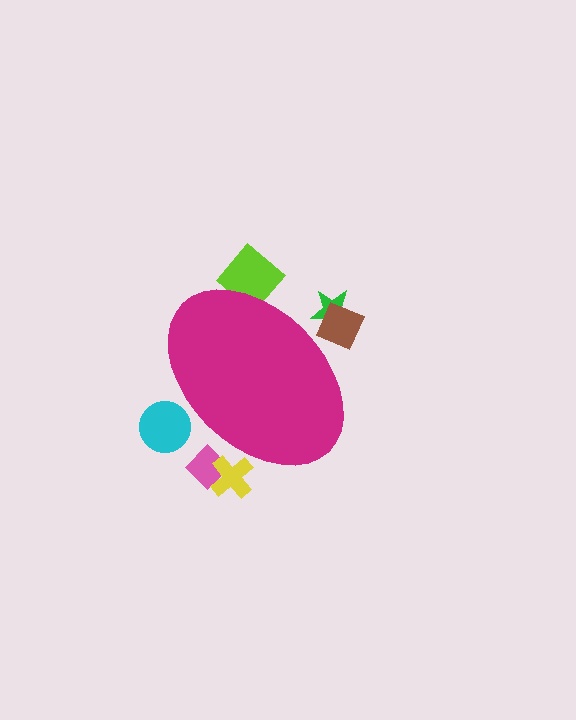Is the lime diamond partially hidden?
Yes, the lime diamond is partially hidden behind the magenta ellipse.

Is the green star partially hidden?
Yes, the green star is partially hidden behind the magenta ellipse.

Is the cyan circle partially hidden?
Yes, the cyan circle is partially hidden behind the magenta ellipse.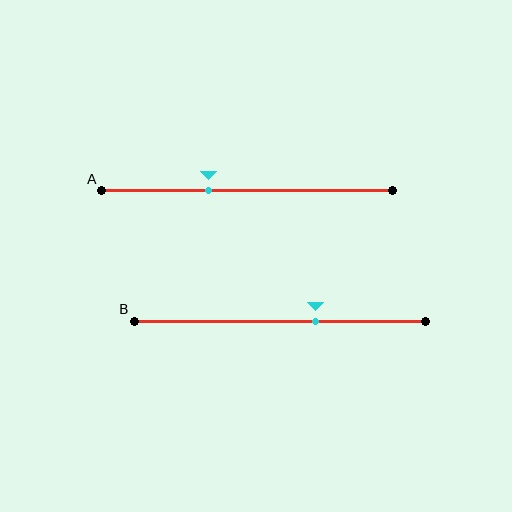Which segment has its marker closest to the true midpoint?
Segment B has its marker closest to the true midpoint.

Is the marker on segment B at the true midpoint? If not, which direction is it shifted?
No, the marker on segment B is shifted to the right by about 12% of the segment length.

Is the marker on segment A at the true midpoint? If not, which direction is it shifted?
No, the marker on segment A is shifted to the left by about 13% of the segment length.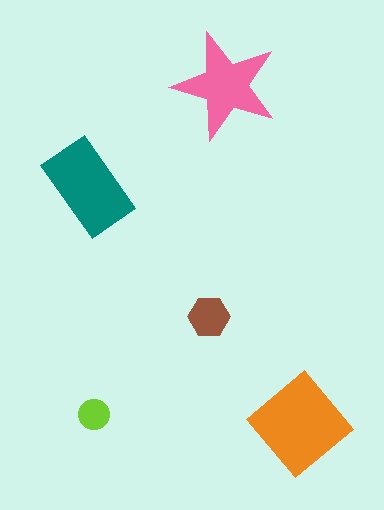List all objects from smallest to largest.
The lime circle, the brown hexagon, the pink star, the teal rectangle, the orange diamond.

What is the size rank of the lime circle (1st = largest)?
5th.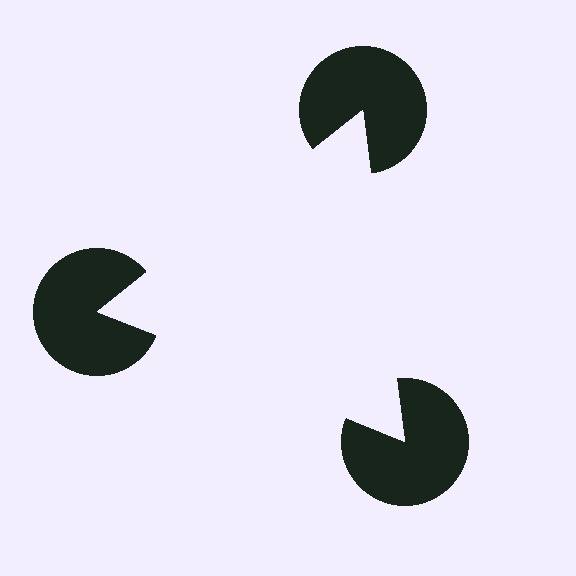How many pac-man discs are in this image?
There are 3 — one at each vertex of the illusory triangle.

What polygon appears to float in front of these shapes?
An illusory triangle — its edges are inferred from the aligned wedge cuts in the pac-man discs, not physically drawn.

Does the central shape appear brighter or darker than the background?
It typically appears slightly brighter than the background, even though no actual brightness change is drawn.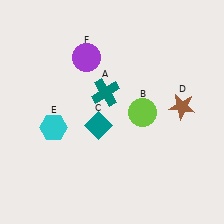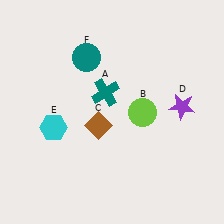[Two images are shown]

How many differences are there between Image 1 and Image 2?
There are 3 differences between the two images.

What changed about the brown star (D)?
In Image 1, D is brown. In Image 2, it changed to purple.